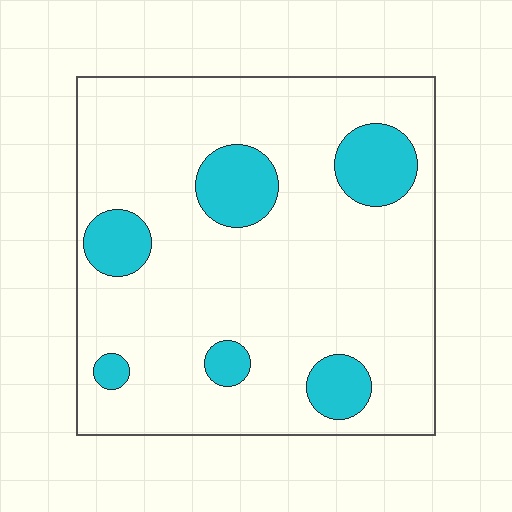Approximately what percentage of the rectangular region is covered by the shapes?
Approximately 15%.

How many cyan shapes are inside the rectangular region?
6.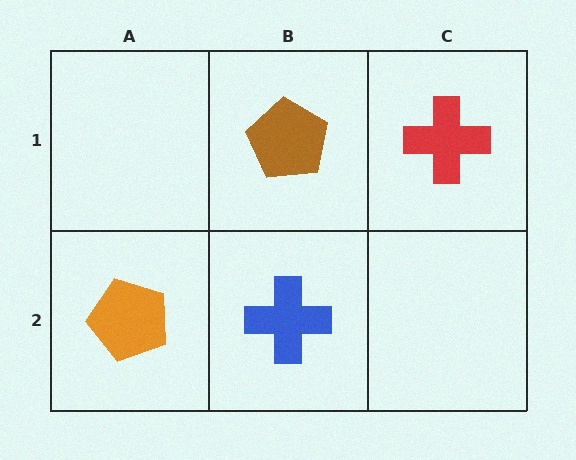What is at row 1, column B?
A brown pentagon.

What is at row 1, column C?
A red cross.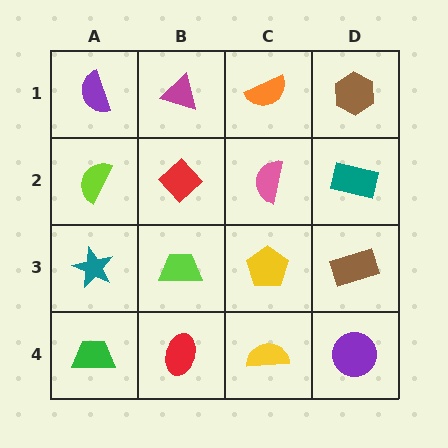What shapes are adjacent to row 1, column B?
A red diamond (row 2, column B), a purple semicircle (row 1, column A), an orange semicircle (row 1, column C).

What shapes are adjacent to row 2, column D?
A brown hexagon (row 1, column D), a brown rectangle (row 3, column D), a pink semicircle (row 2, column C).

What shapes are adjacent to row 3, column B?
A red diamond (row 2, column B), a red ellipse (row 4, column B), a teal star (row 3, column A), a yellow pentagon (row 3, column C).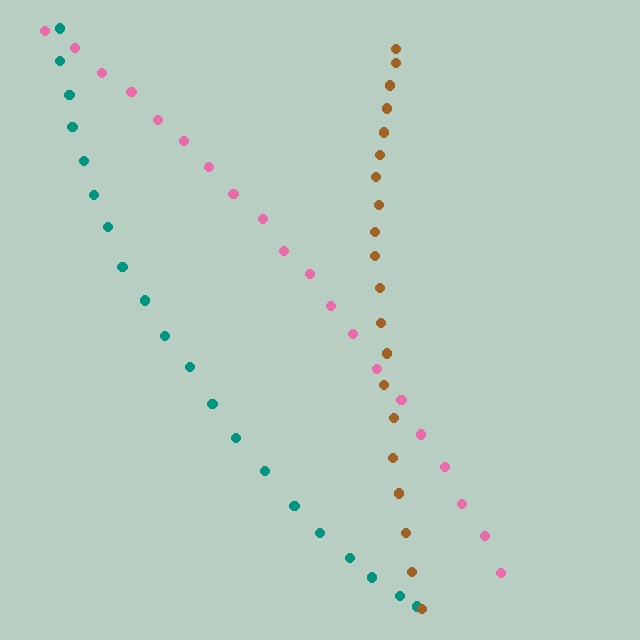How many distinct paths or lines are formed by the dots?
There are 3 distinct paths.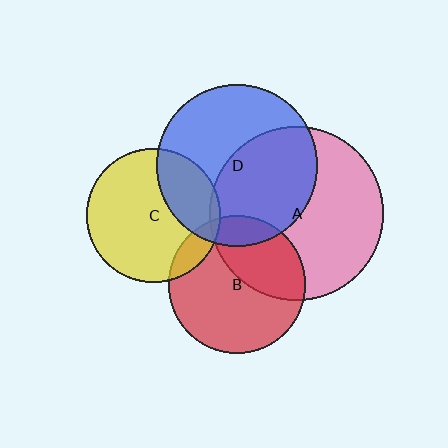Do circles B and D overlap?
Yes.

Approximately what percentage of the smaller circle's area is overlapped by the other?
Approximately 15%.